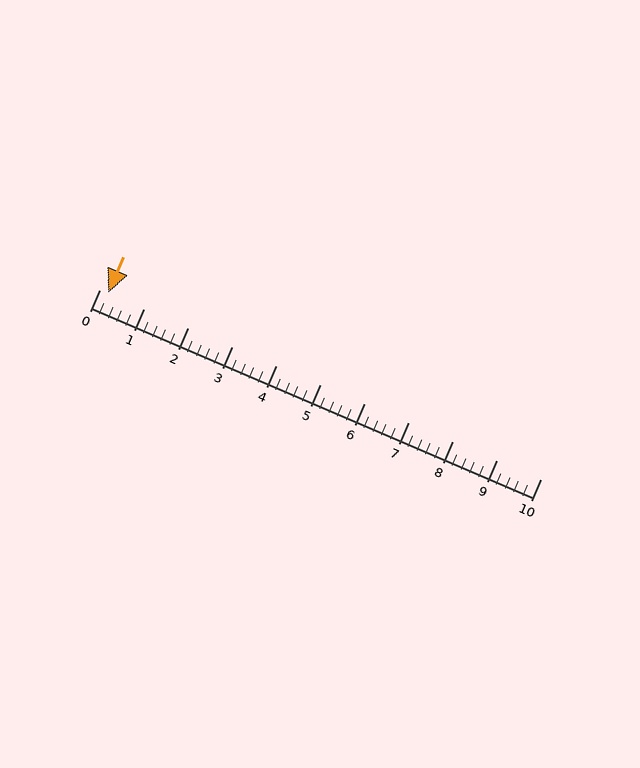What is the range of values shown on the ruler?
The ruler shows values from 0 to 10.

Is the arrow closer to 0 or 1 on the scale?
The arrow is closer to 0.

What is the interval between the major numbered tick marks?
The major tick marks are spaced 1 units apart.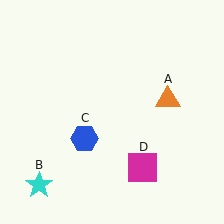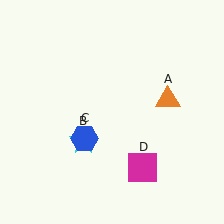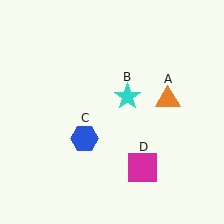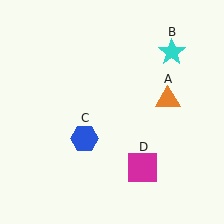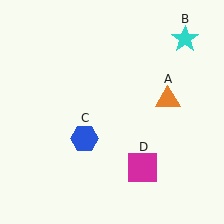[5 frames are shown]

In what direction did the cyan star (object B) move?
The cyan star (object B) moved up and to the right.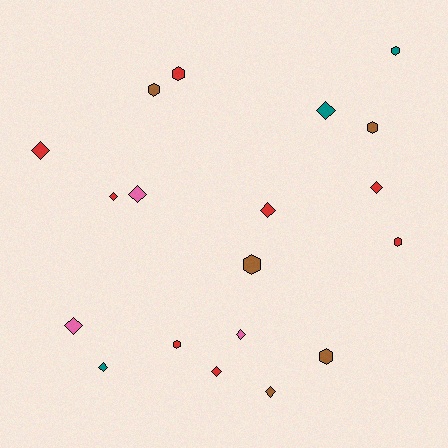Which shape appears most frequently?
Diamond, with 11 objects.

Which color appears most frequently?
Red, with 8 objects.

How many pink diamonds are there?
There are 3 pink diamonds.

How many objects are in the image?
There are 19 objects.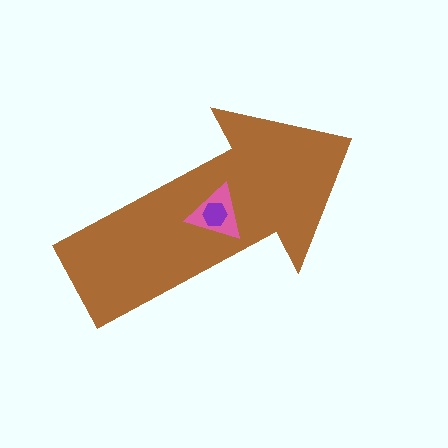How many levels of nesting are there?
3.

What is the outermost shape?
The brown arrow.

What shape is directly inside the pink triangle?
The purple hexagon.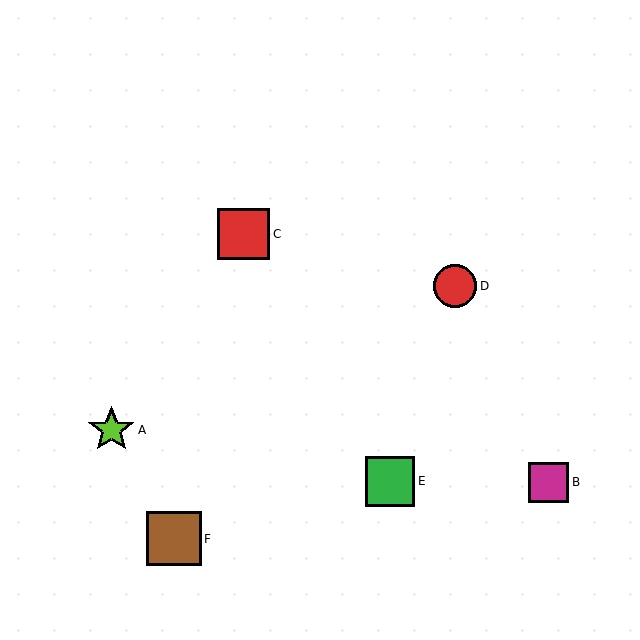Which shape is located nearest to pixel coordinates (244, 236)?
The red square (labeled C) at (244, 234) is nearest to that location.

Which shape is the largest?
The brown square (labeled F) is the largest.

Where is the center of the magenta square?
The center of the magenta square is at (549, 482).